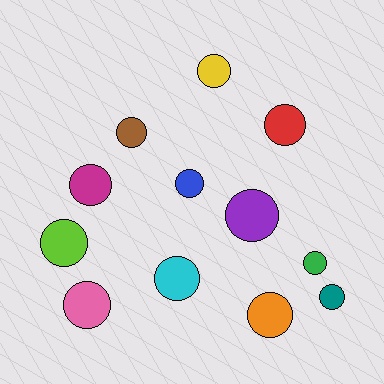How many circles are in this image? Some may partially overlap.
There are 12 circles.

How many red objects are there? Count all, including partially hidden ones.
There is 1 red object.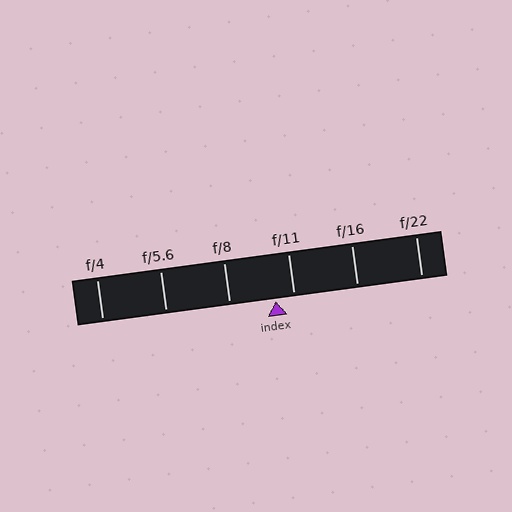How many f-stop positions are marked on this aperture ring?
There are 6 f-stop positions marked.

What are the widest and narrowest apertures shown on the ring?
The widest aperture shown is f/4 and the narrowest is f/22.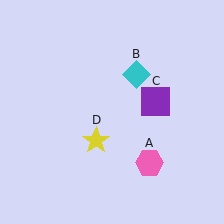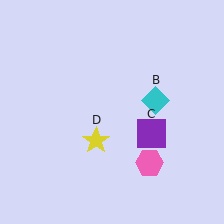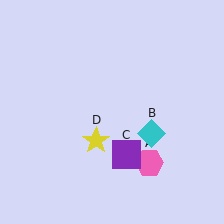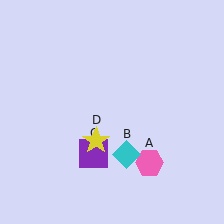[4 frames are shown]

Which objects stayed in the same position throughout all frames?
Pink hexagon (object A) and yellow star (object D) remained stationary.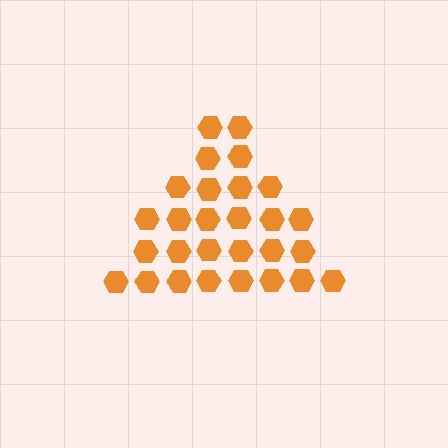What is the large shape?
The large shape is a triangle.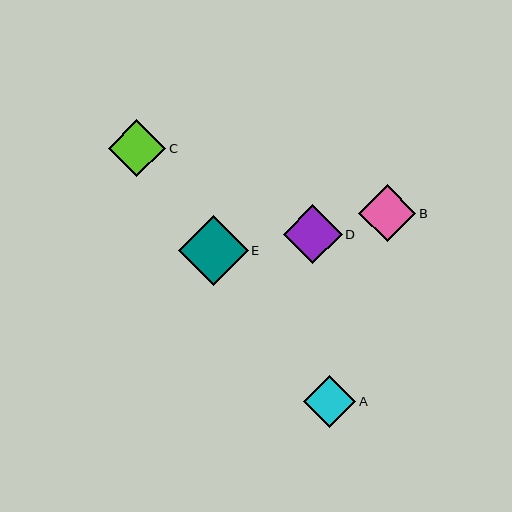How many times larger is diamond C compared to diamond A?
Diamond C is approximately 1.1 times the size of diamond A.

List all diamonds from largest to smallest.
From largest to smallest: E, D, C, B, A.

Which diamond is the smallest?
Diamond A is the smallest with a size of approximately 52 pixels.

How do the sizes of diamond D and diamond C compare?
Diamond D and diamond C are approximately the same size.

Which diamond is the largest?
Diamond E is the largest with a size of approximately 70 pixels.